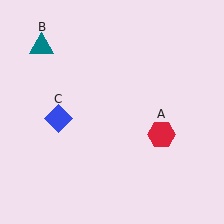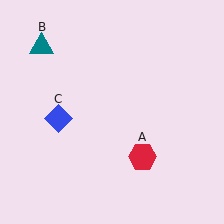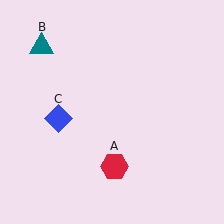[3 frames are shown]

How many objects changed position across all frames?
1 object changed position: red hexagon (object A).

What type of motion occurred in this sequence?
The red hexagon (object A) rotated clockwise around the center of the scene.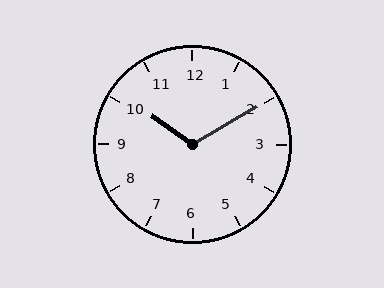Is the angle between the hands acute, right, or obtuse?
It is obtuse.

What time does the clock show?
10:10.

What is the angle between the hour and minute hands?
Approximately 115 degrees.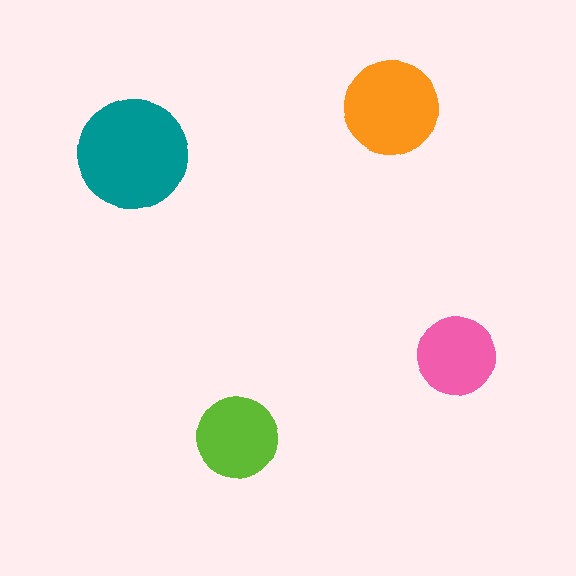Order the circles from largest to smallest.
the teal one, the orange one, the lime one, the pink one.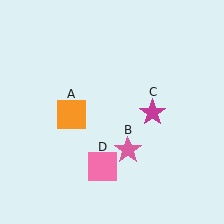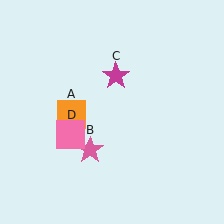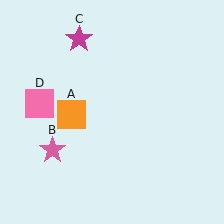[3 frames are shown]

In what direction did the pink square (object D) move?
The pink square (object D) moved up and to the left.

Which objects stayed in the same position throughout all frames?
Orange square (object A) remained stationary.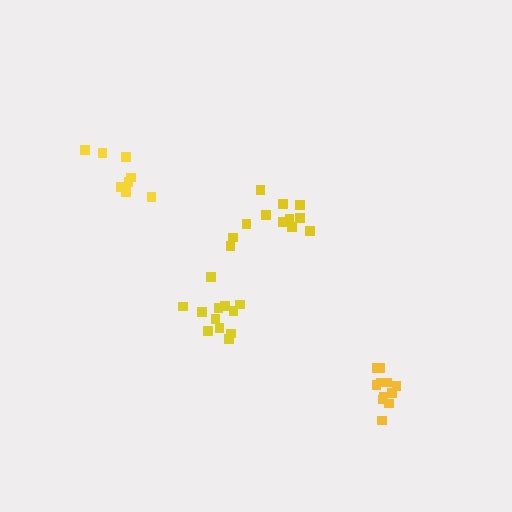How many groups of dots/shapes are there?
There are 4 groups.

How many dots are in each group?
Group 1: 8 dots, Group 2: 12 dots, Group 3: 12 dots, Group 4: 12 dots (44 total).